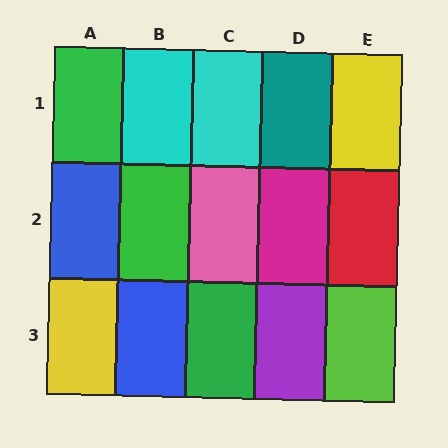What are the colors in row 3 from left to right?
Yellow, blue, green, purple, lime.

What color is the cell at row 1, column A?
Green.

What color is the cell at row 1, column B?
Cyan.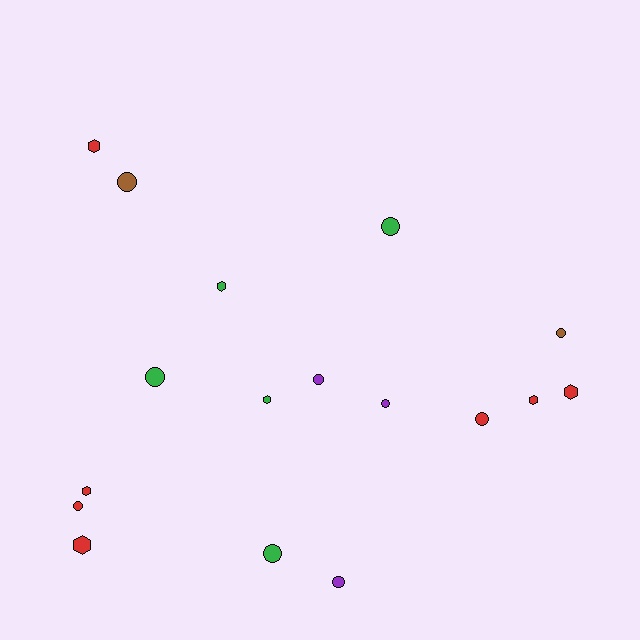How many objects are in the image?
There are 17 objects.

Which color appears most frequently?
Red, with 7 objects.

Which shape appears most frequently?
Circle, with 10 objects.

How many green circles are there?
There are 3 green circles.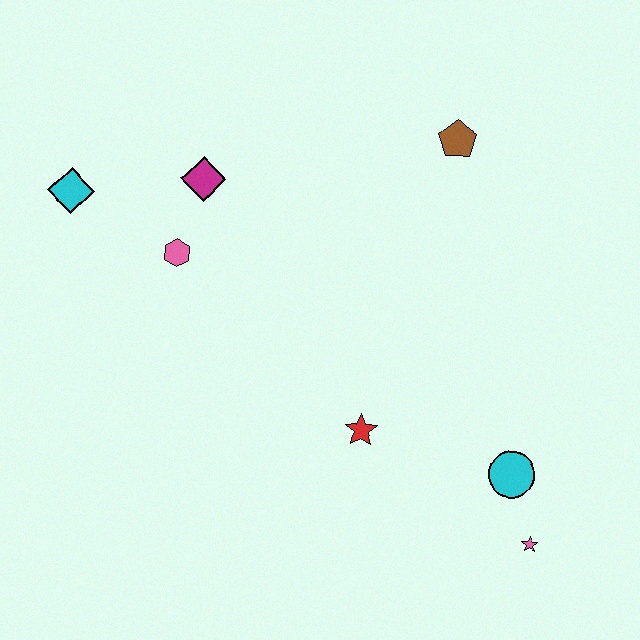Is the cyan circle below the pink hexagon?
Yes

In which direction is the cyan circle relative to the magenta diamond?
The cyan circle is to the right of the magenta diamond.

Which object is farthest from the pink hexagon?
The pink star is farthest from the pink hexagon.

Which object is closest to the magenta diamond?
The pink hexagon is closest to the magenta diamond.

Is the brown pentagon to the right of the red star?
Yes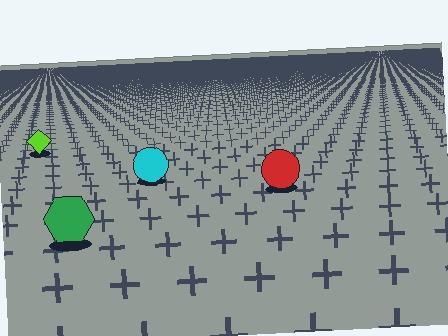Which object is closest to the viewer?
The green hexagon is closest. The texture marks near it are larger and more spread out.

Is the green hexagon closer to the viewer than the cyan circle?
Yes. The green hexagon is closer — you can tell from the texture gradient: the ground texture is coarser near it.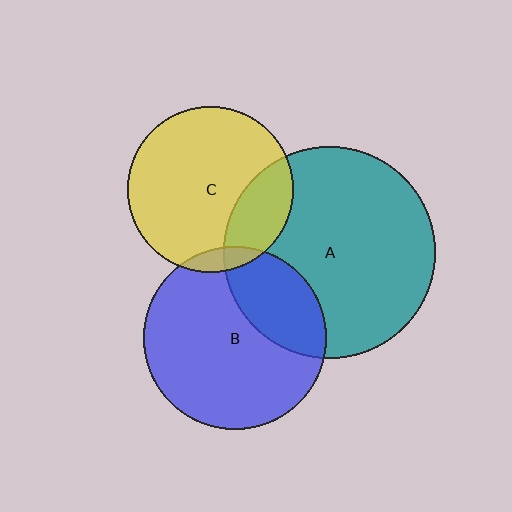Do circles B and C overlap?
Yes.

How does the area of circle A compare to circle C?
Approximately 1.6 times.